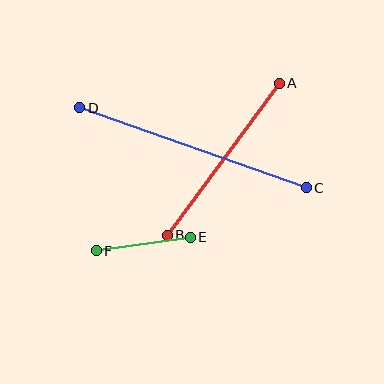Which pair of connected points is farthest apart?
Points C and D are farthest apart.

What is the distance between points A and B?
The distance is approximately 188 pixels.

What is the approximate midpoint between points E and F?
The midpoint is at approximately (143, 244) pixels.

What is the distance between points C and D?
The distance is approximately 240 pixels.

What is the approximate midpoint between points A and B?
The midpoint is at approximately (223, 159) pixels.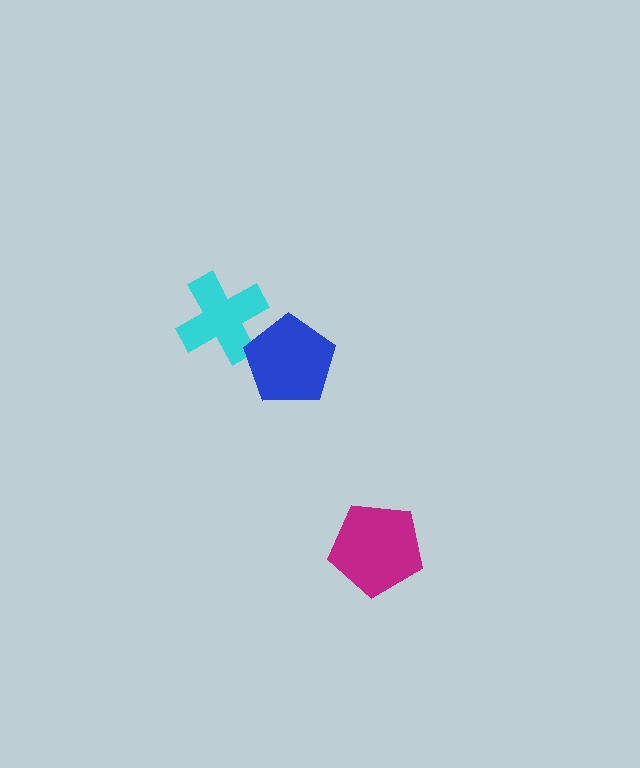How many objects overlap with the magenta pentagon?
0 objects overlap with the magenta pentagon.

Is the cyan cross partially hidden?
Yes, it is partially covered by another shape.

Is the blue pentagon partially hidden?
No, no other shape covers it.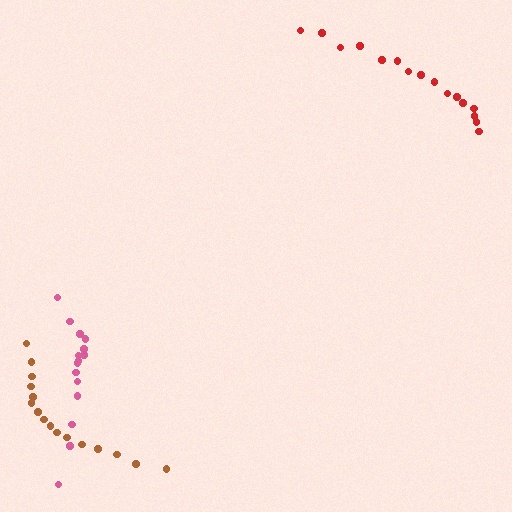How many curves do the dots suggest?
There are 3 distinct paths.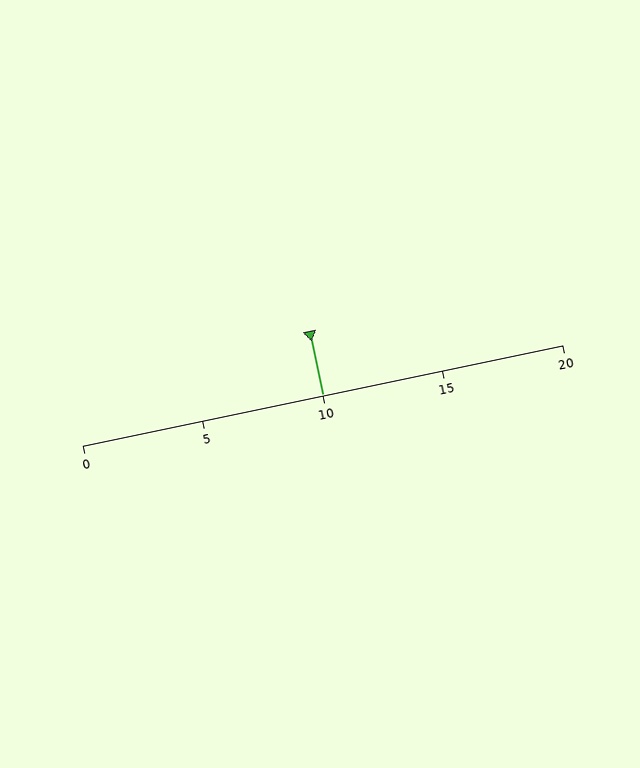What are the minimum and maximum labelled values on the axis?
The axis runs from 0 to 20.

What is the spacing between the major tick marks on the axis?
The major ticks are spaced 5 apart.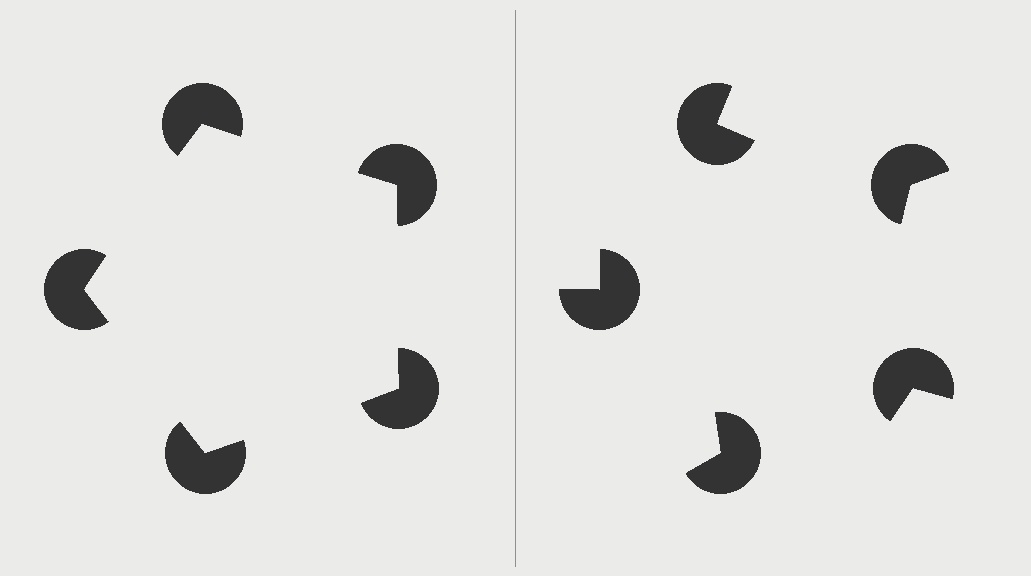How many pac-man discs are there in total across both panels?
10 — 5 on each side.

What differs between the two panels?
The pac-man discs are positioned identically on both sides; only the wedge orientations differ. On the left they align to a pentagon; on the right they are misaligned.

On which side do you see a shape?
An illusory pentagon appears on the left side. On the right side the wedge cuts are rotated, so no coherent shape forms.